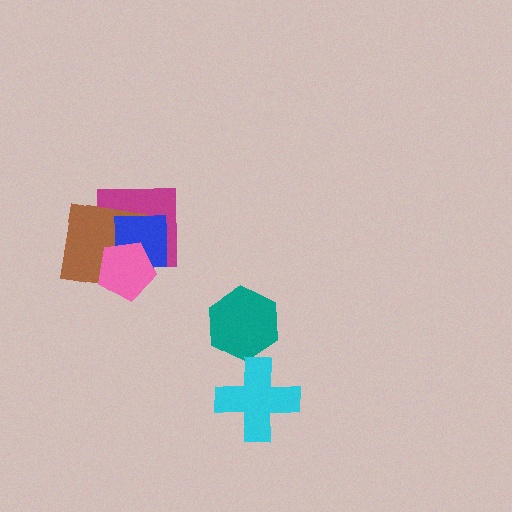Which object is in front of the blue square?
The pink pentagon is in front of the blue square.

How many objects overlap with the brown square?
3 objects overlap with the brown square.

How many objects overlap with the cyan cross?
0 objects overlap with the cyan cross.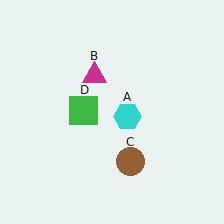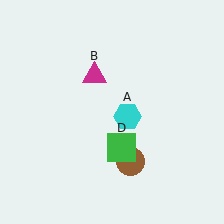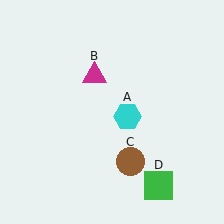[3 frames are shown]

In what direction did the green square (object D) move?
The green square (object D) moved down and to the right.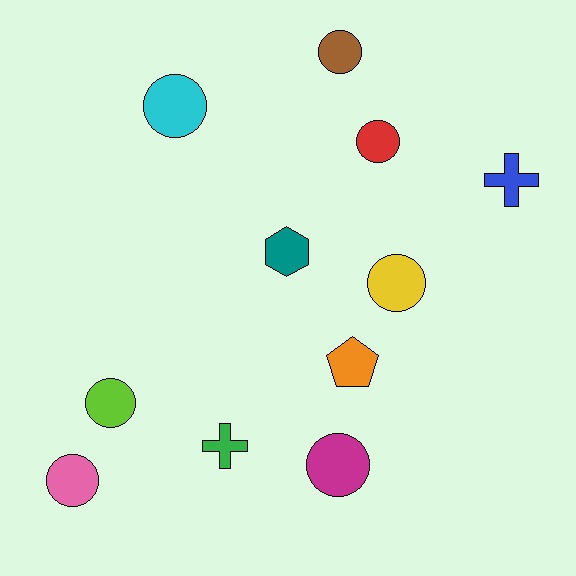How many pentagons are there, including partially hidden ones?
There is 1 pentagon.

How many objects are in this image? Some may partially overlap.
There are 11 objects.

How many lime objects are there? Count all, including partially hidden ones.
There is 1 lime object.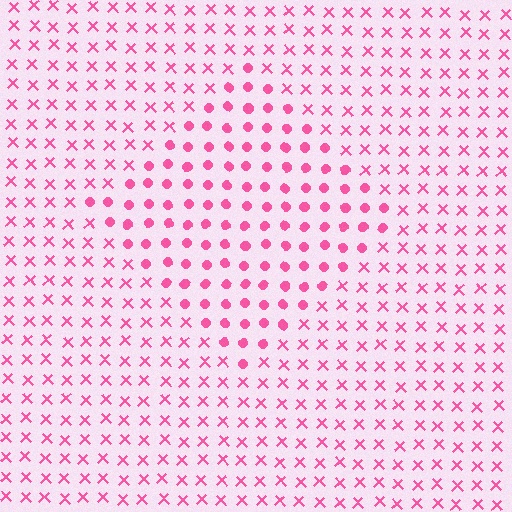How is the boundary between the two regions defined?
The boundary is defined by a change in element shape: circles inside vs. X marks outside. All elements share the same color and spacing.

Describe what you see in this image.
The image is filled with small pink elements arranged in a uniform grid. A diamond-shaped region contains circles, while the surrounding area contains X marks. The boundary is defined purely by the change in element shape.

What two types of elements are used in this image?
The image uses circles inside the diamond region and X marks outside it.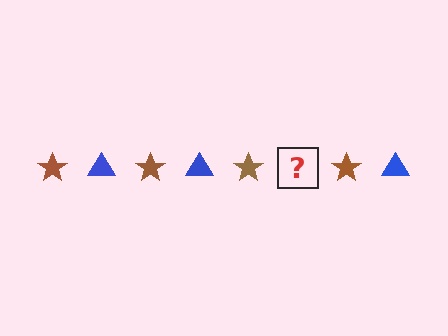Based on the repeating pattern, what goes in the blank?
The blank should be a blue triangle.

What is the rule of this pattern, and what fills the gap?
The rule is that the pattern alternates between brown star and blue triangle. The gap should be filled with a blue triangle.